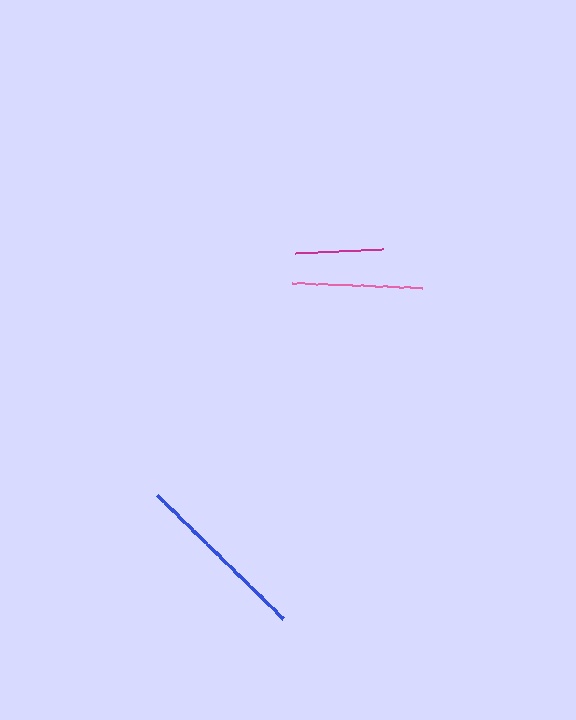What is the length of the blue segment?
The blue segment is approximately 176 pixels long.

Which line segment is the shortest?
The magenta line is the shortest at approximately 88 pixels.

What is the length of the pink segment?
The pink segment is approximately 130 pixels long.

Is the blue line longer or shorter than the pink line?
The blue line is longer than the pink line.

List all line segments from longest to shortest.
From longest to shortest: blue, pink, magenta.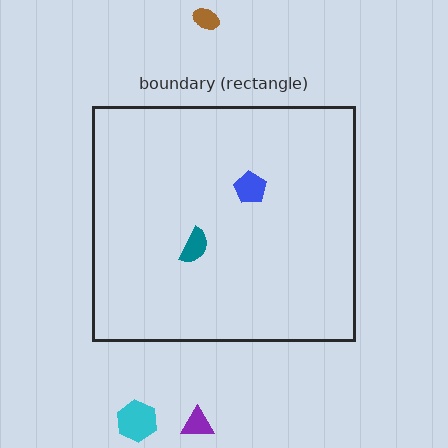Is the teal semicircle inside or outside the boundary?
Inside.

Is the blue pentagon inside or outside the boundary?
Inside.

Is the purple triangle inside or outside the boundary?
Outside.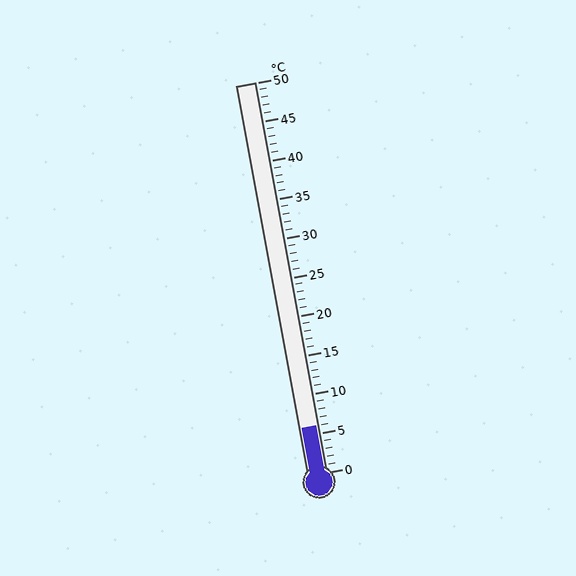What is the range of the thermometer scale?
The thermometer scale ranges from 0°C to 50°C.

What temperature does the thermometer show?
The thermometer shows approximately 6°C.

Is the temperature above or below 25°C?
The temperature is below 25°C.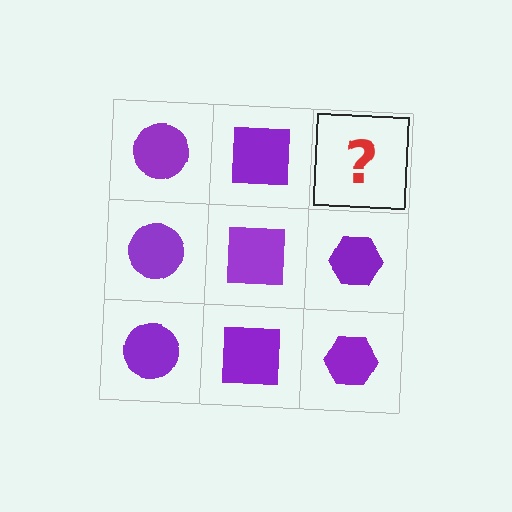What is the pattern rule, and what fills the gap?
The rule is that each column has a consistent shape. The gap should be filled with a purple hexagon.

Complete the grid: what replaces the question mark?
The question mark should be replaced with a purple hexagon.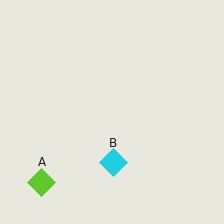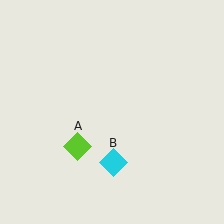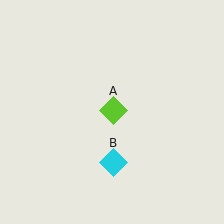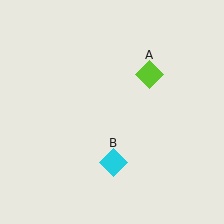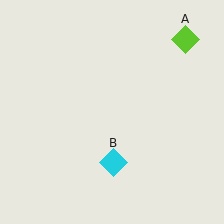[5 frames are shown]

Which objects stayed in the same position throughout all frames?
Cyan diamond (object B) remained stationary.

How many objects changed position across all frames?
1 object changed position: lime diamond (object A).